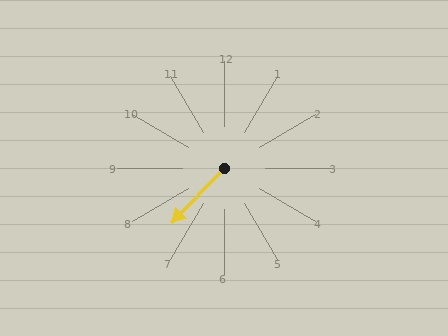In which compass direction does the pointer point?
Southwest.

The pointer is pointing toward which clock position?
Roughly 7 o'clock.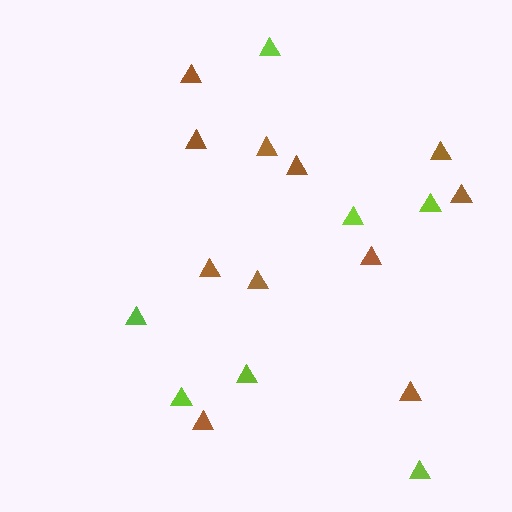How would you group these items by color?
There are 2 groups: one group of lime triangles (7) and one group of brown triangles (11).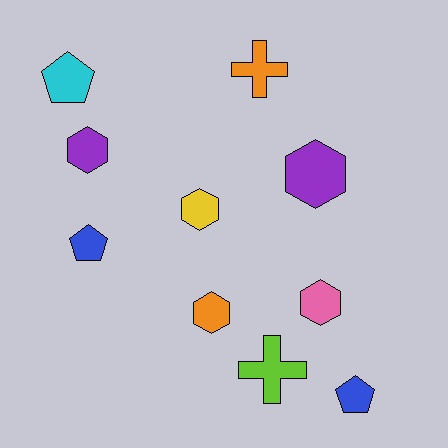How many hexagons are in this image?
There are 5 hexagons.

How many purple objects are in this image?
There are 2 purple objects.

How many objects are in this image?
There are 10 objects.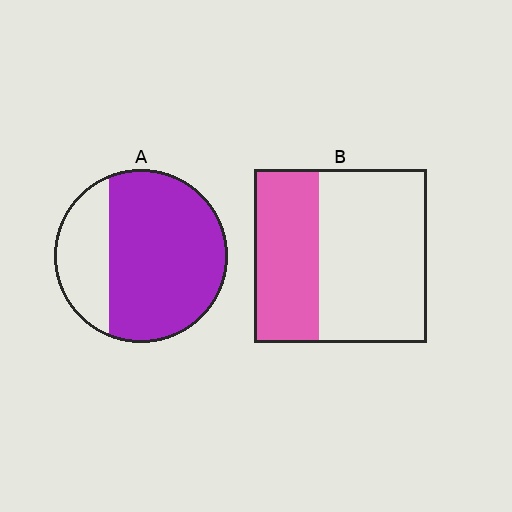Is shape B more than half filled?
No.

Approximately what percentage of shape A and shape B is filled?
A is approximately 75% and B is approximately 40%.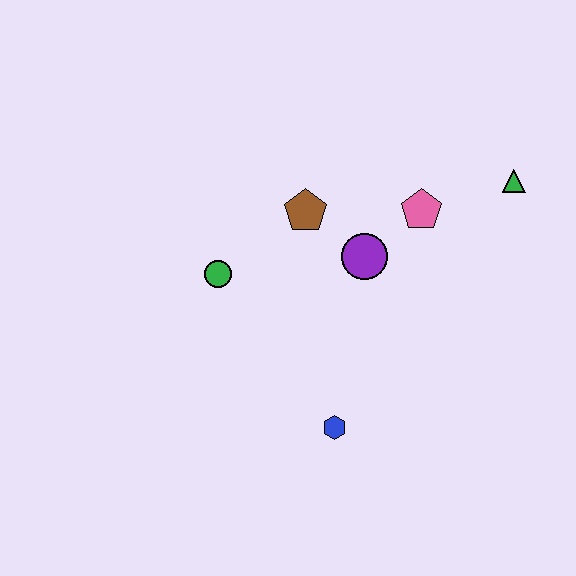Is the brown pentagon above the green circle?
Yes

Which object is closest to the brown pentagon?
The purple circle is closest to the brown pentagon.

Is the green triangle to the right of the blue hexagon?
Yes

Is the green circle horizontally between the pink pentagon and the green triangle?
No